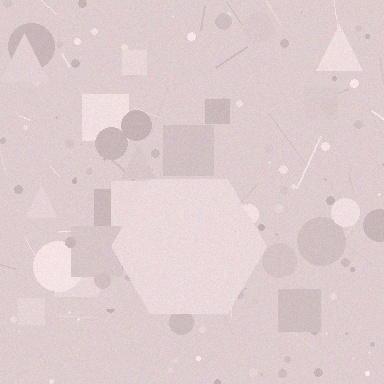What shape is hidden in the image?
A hexagon is hidden in the image.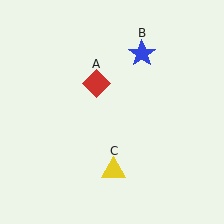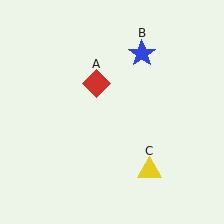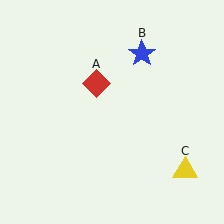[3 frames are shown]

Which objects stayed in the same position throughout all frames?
Red diamond (object A) and blue star (object B) remained stationary.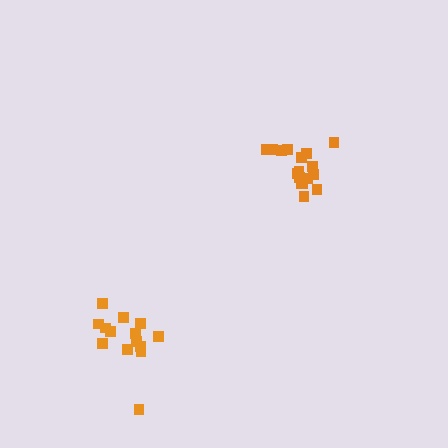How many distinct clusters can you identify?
There are 2 distinct clusters.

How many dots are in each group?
Group 1: 17 dots, Group 2: 14 dots (31 total).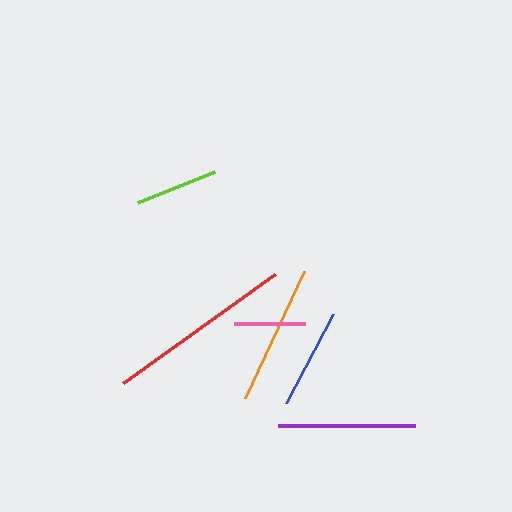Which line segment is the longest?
The red line is the longest at approximately 187 pixels.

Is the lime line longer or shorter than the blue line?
The blue line is longer than the lime line.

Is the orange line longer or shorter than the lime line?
The orange line is longer than the lime line.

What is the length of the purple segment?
The purple segment is approximately 138 pixels long.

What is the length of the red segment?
The red segment is approximately 187 pixels long.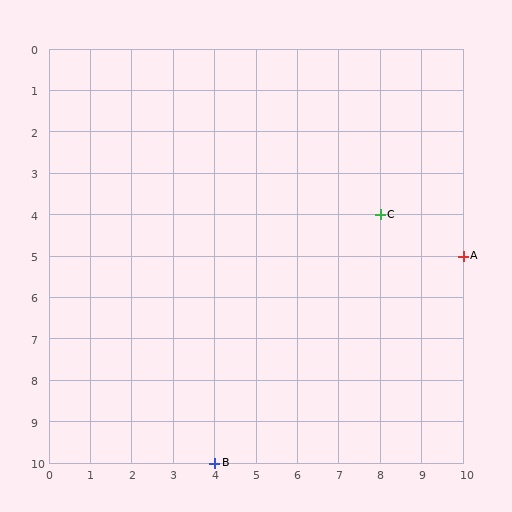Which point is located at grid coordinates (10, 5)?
Point A is at (10, 5).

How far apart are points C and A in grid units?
Points C and A are 2 columns and 1 row apart (about 2.2 grid units diagonally).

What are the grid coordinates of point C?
Point C is at grid coordinates (8, 4).